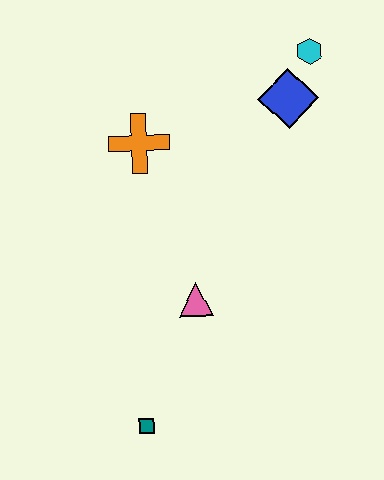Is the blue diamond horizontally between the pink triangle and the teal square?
No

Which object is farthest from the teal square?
The cyan hexagon is farthest from the teal square.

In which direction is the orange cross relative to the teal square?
The orange cross is above the teal square.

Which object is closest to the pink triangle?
The teal square is closest to the pink triangle.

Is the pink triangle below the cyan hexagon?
Yes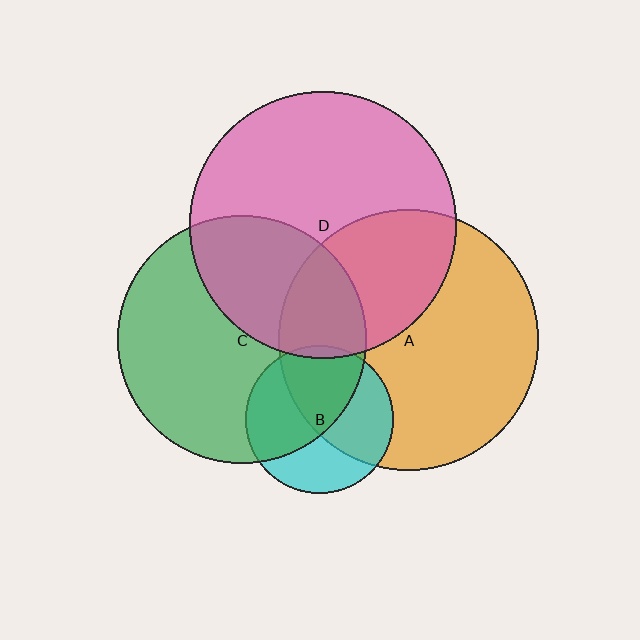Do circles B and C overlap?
Yes.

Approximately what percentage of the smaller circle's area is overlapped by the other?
Approximately 55%.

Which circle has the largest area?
Circle D (pink).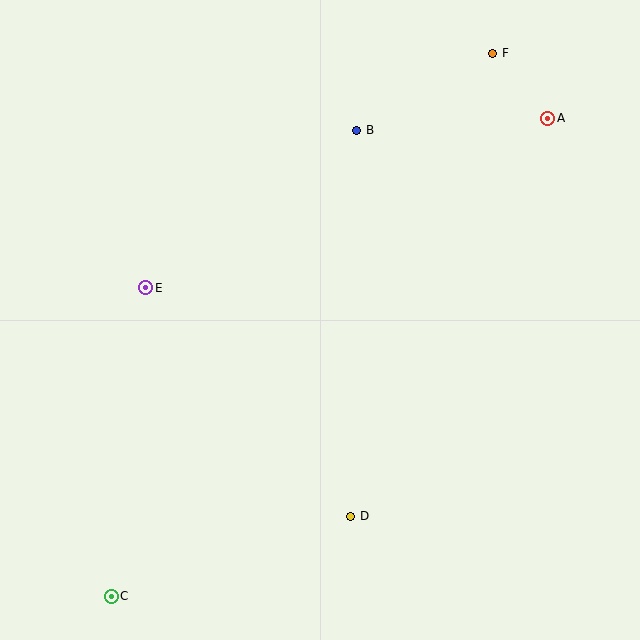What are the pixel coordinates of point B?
Point B is at (357, 130).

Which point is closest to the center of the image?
Point E at (146, 288) is closest to the center.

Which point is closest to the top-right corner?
Point A is closest to the top-right corner.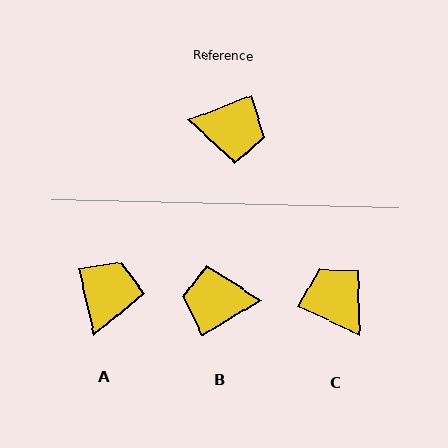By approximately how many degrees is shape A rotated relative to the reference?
Approximately 83 degrees counter-clockwise.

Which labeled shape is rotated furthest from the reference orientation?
B, about 170 degrees away.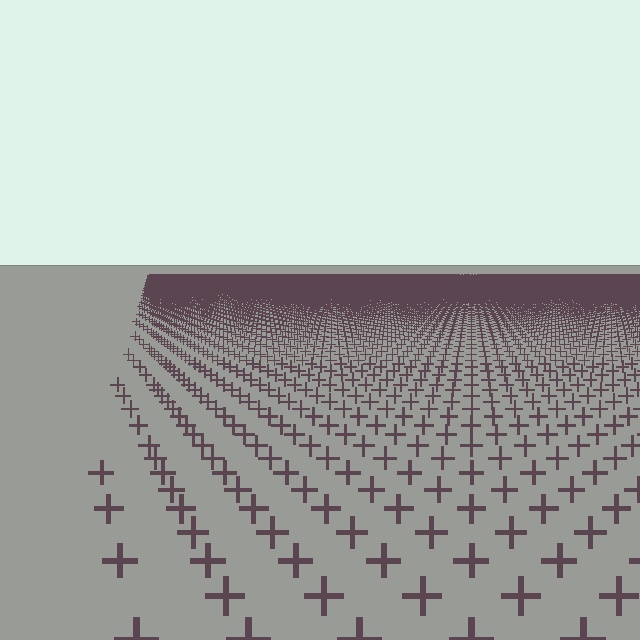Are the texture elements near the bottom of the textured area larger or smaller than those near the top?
Larger. Near the bottom, elements are closer to the viewer and appear at a bigger on-screen size.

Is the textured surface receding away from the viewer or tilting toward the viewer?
The surface is receding away from the viewer. Texture elements get smaller and denser toward the top.